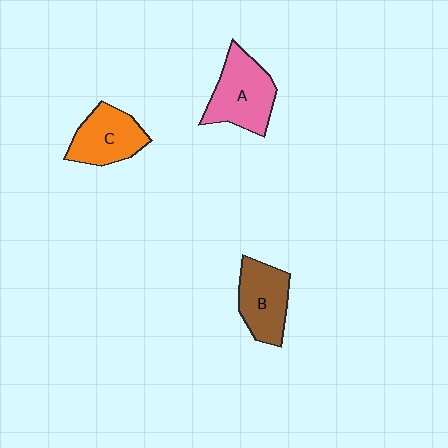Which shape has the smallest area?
Shape C (orange).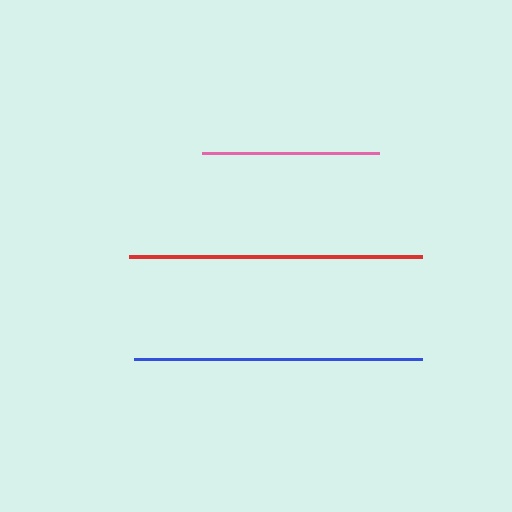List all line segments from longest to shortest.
From longest to shortest: red, blue, pink.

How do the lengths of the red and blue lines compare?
The red and blue lines are approximately the same length.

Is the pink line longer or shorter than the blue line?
The blue line is longer than the pink line.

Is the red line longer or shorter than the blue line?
The red line is longer than the blue line.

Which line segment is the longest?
The red line is the longest at approximately 294 pixels.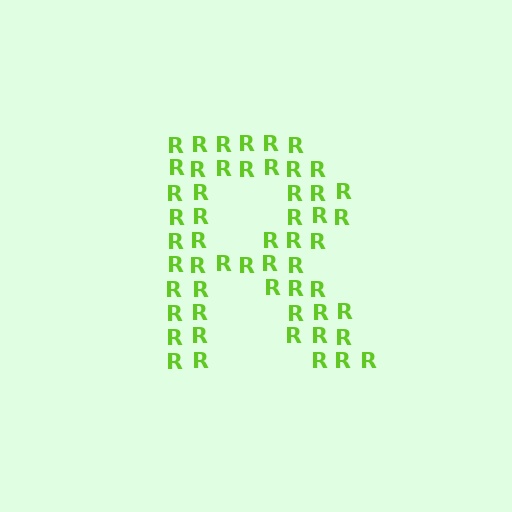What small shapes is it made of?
It is made of small letter R's.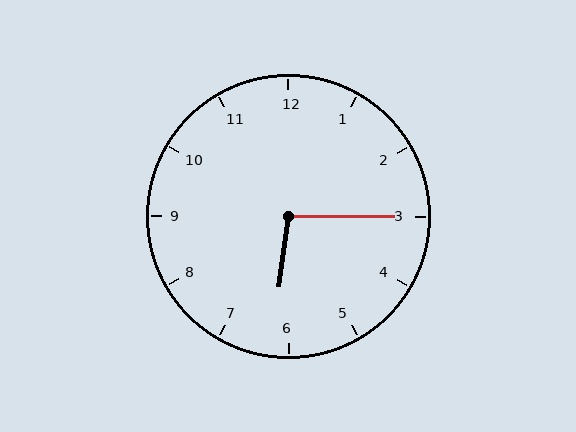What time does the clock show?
6:15.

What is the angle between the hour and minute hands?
Approximately 98 degrees.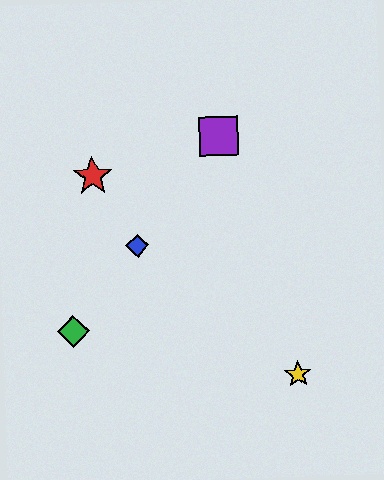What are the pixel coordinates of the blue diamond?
The blue diamond is at (137, 246).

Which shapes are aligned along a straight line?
The blue diamond, the green diamond, the purple square are aligned along a straight line.